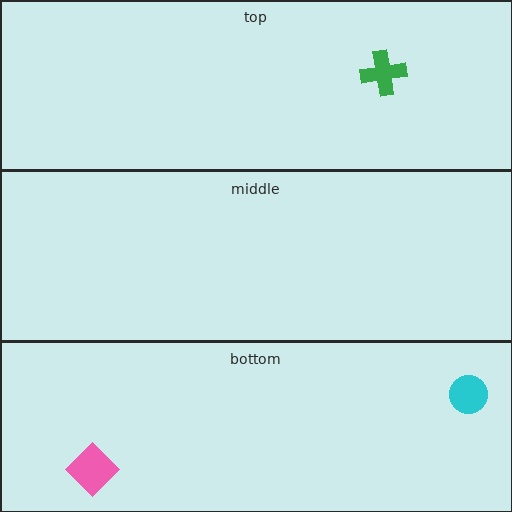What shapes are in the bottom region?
The cyan circle, the pink diamond.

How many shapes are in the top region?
1.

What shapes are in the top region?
The green cross.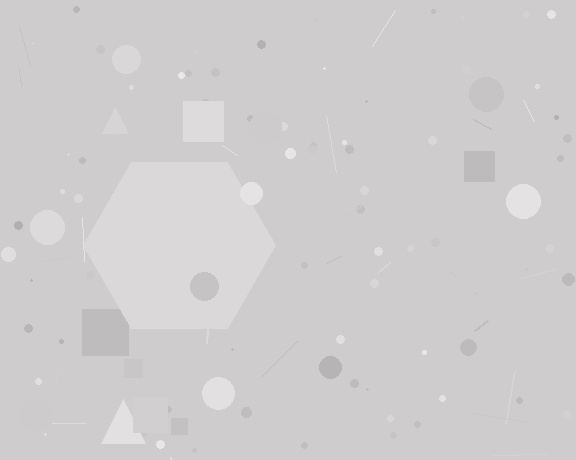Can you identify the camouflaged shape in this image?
The camouflaged shape is a hexagon.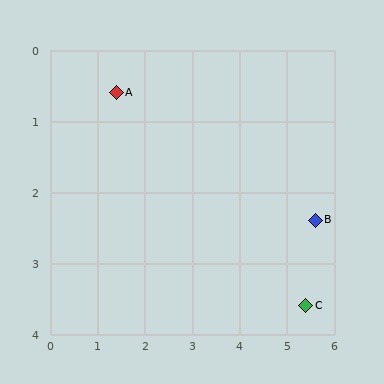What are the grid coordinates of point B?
Point B is at approximately (5.6, 2.4).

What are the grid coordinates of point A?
Point A is at approximately (1.4, 0.6).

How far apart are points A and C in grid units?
Points A and C are about 5.0 grid units apart.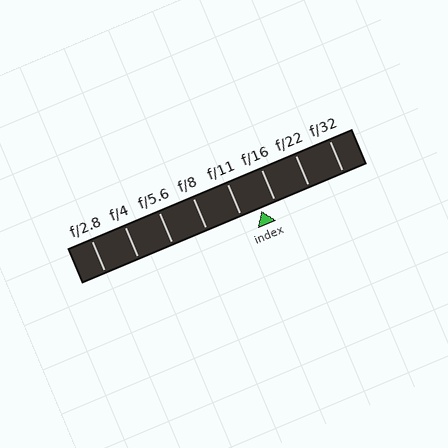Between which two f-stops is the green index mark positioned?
The index mark is between f/11 and f/16.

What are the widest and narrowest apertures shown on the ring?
The widest aperture shown is f/2.8 and the narrowest is f/32.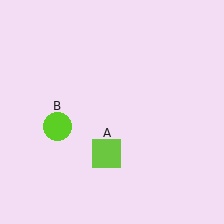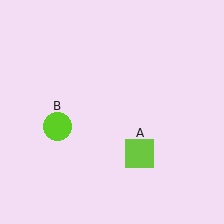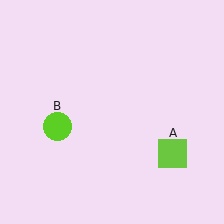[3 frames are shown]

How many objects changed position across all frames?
1 object changed position: lime square (object A).